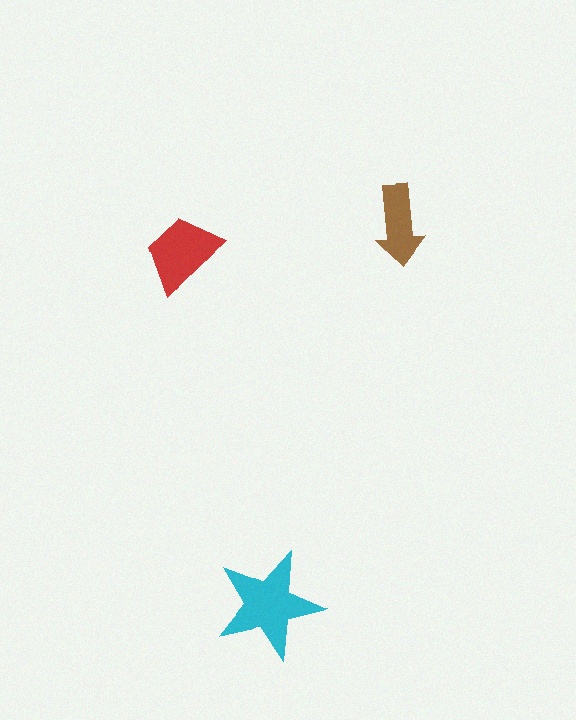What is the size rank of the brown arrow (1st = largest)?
3rd.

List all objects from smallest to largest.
The brown arrow, the red trapezoid, the cyan star.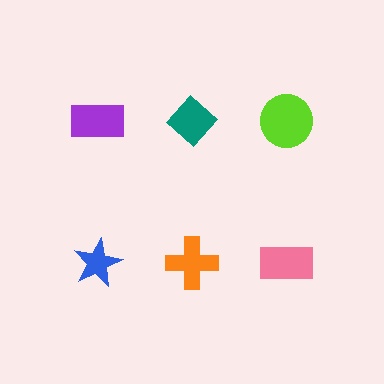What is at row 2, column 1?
A blue star.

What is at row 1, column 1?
A purple rectangle.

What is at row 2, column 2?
An orange cross.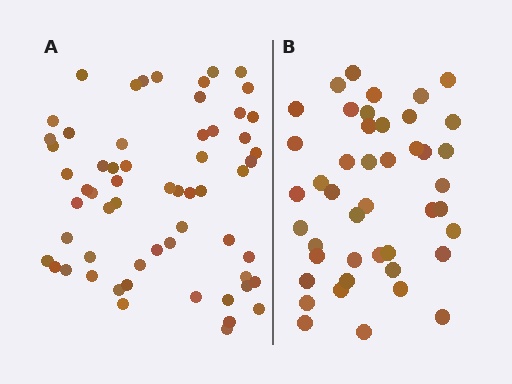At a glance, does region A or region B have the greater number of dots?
Region A (the left region) has more dots.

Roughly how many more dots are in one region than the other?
Region A has approximately 15 more dots than region B.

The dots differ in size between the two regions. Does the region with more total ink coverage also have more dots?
No. Region B has more total ink coverage because its dots are larger, but region A actually contains more individual dots. Total area can be misleading — the number of items is what matters here.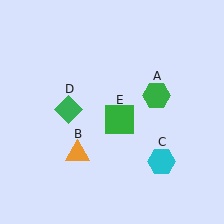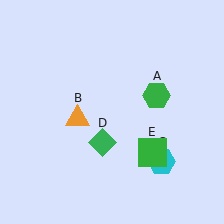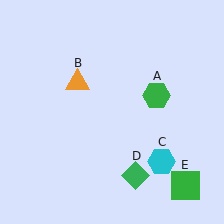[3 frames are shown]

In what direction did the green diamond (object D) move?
The green diamond (object D) moved down and to the right.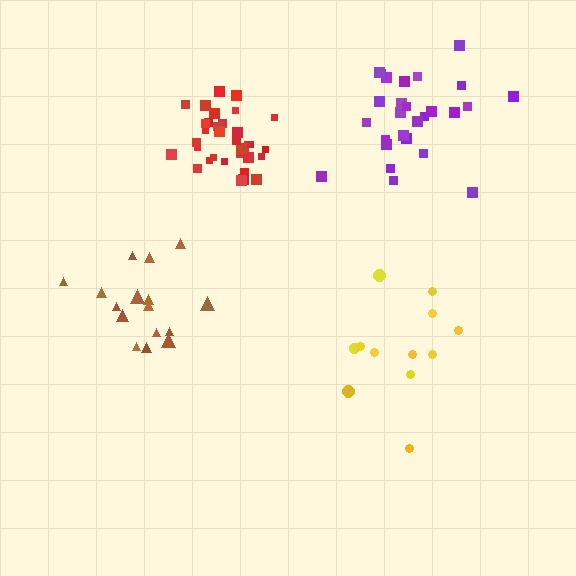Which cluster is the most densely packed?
Red.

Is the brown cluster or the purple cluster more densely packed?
Purple.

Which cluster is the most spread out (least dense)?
Yellow.